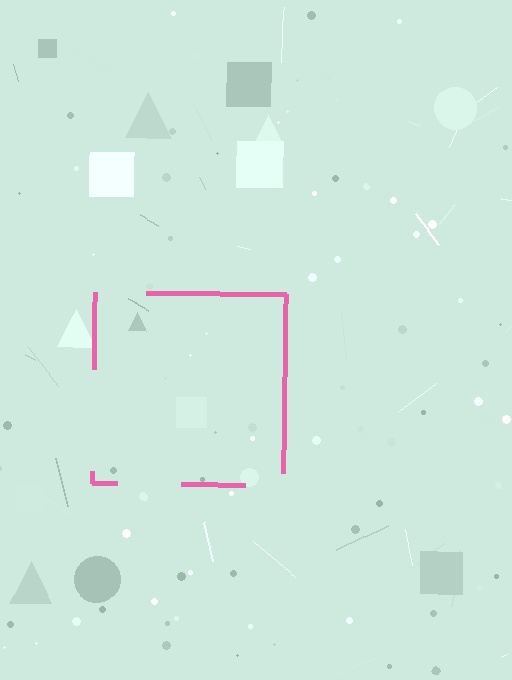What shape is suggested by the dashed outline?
The dashed outline suggests a square.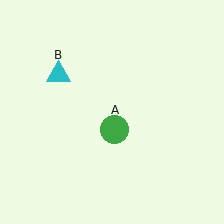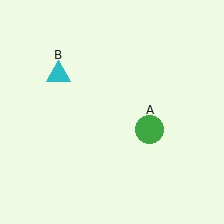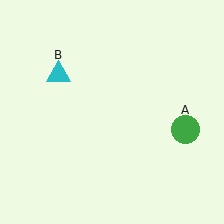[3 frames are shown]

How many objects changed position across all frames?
1 object changed position: green circle (object A).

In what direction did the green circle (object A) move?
The green circle (object A) moved right.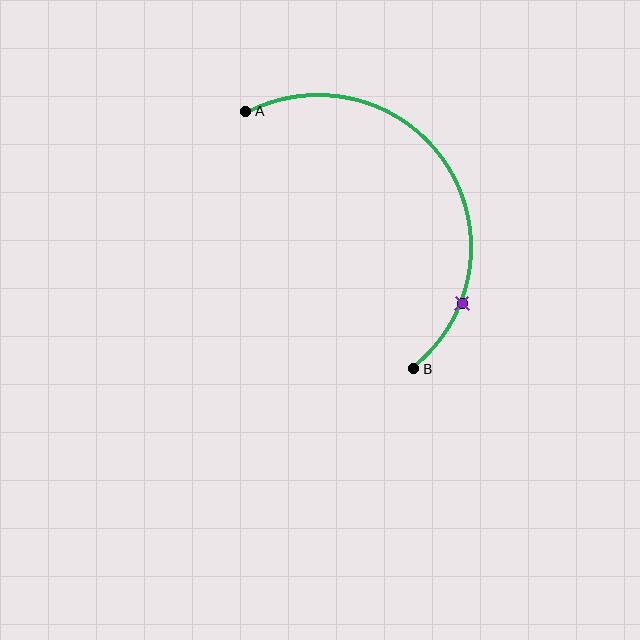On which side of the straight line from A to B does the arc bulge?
The arc bulges to the right of the straight line connecting A and B.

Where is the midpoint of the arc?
The arc midpoint is the point on the curve farthest from the straight line joining A and B. It sits to the right of that line.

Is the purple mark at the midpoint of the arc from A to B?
No. The purple mark lies on the arc but is closer to endpoint B. The arc midpoint would be at the point on the curve equidistant along the arc from both A and B.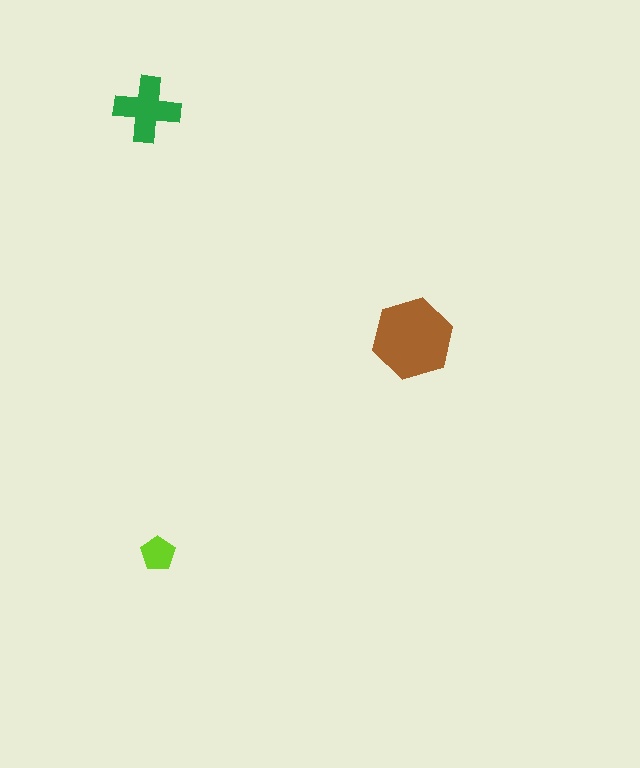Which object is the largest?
The brown hexagon.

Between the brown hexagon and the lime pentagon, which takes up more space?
The brown hexagon.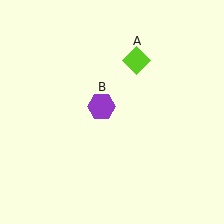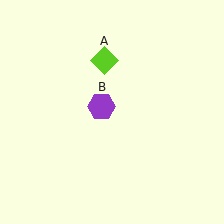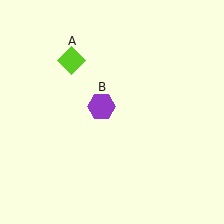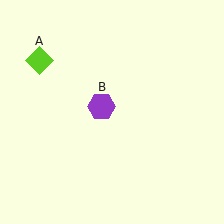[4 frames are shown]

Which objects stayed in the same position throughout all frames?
Purple hexagon (object B) remained stationary.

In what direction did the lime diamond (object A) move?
The lime diamond (object A) moved left.